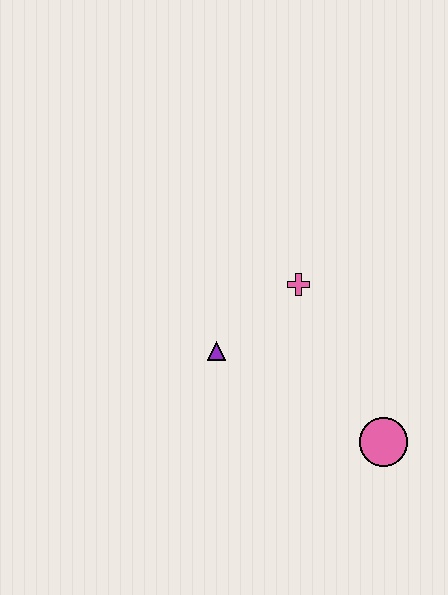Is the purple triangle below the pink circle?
No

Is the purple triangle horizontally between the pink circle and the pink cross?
No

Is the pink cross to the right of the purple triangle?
Yes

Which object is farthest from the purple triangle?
The pink circle is farthest from the purple triangle.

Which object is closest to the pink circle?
The pink cross is closest to the pink circle.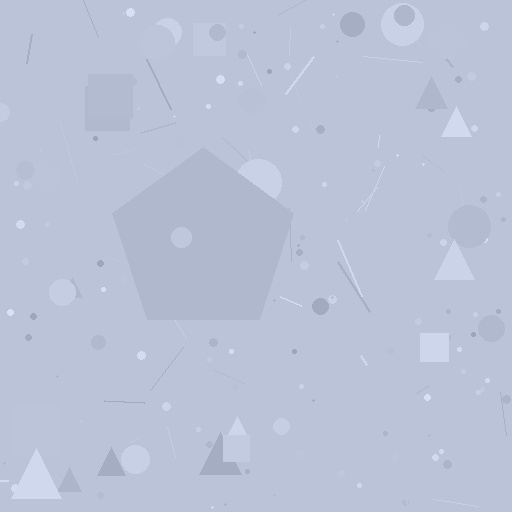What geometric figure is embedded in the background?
A pentagon is embedded in the background.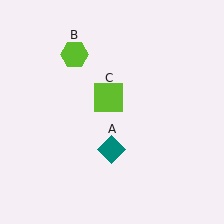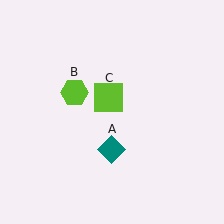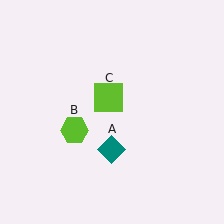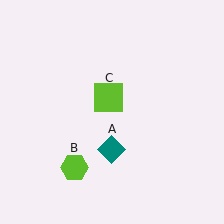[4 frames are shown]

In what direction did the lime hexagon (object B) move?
The lime hexagon (object B) moved down.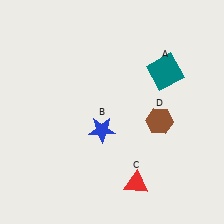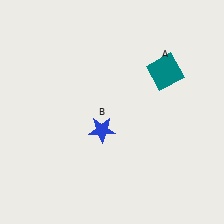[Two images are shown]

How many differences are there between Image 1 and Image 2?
There are 2 differences between the two images.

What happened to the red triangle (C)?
The red triangle (C) was removed in Image 2. It was in the bottom-right area of Image 1.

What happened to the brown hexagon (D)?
The brown hexagon (D) was removed in Image 2. It was in the bottom-right area of Image 1.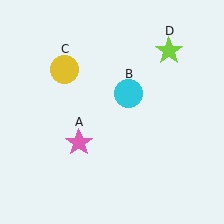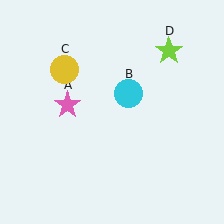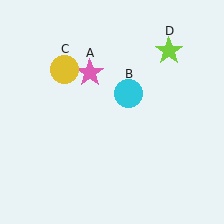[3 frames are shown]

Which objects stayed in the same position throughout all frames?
Cyan circle (object B) and yellow circle (object C) and lime star (object D) remained stationary.